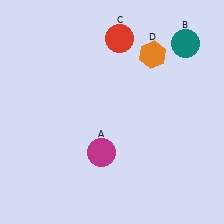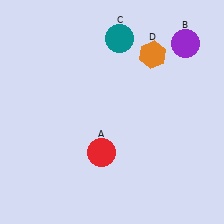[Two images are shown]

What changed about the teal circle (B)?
In Image 1, B is teal. In Image 2, it changed to purple.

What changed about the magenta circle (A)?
In Image 1, A is magenta. In Image 2, it changed to red.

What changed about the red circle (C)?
In Image 1, C is red. In Image 2, it changed to teal.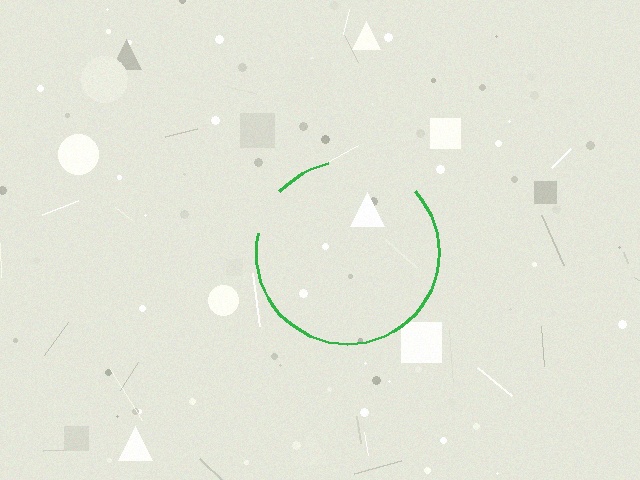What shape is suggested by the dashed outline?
The dashed outline suggests a circle.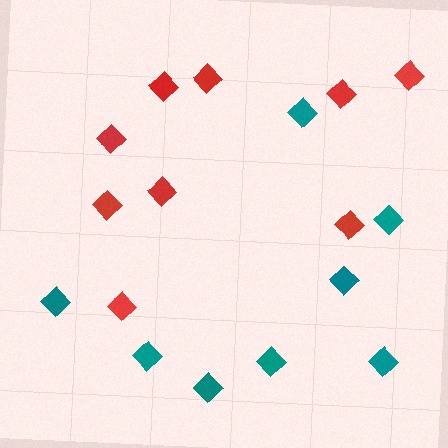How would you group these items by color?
There are 2 groups: one group of red diamonds (9) and one group of teal diamonds (8).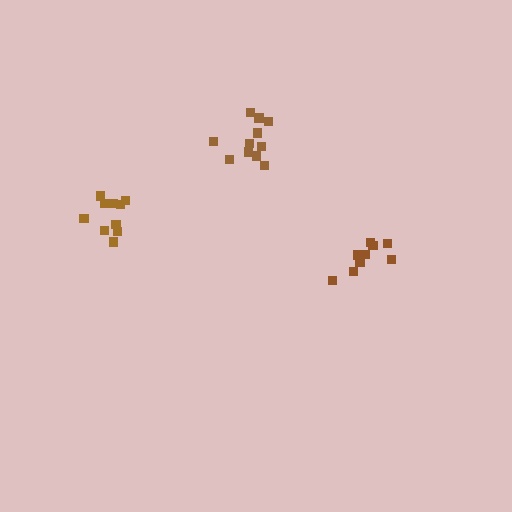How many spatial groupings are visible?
There are 3 spatial groupings.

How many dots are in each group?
Group 1: 10 dots, Group 2: 10 dots, Group 3: 11 dots (31 total).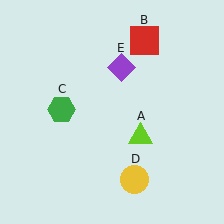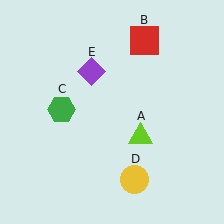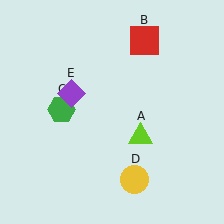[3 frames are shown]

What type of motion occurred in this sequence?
The purple diamond (object E) rotated counterclockwise around the center of the scene.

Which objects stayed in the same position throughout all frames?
Lime triangle (object A) and red square (object B) and green hexagon (object C) and yellow circle (object D) remained stationary.